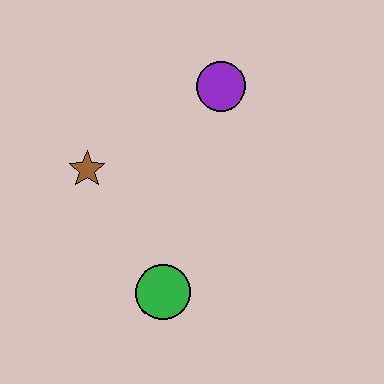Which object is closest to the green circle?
The brown star is closest to the green circle.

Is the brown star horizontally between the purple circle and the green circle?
No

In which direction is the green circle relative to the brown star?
The green circle is below the brown star.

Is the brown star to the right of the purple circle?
No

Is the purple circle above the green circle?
Yes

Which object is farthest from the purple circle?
The green circle is farthest from the purple circle.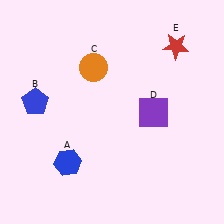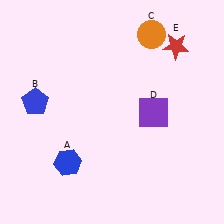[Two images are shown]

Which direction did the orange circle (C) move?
The orange circle (C) moved right.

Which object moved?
The orange circle (C) moved right.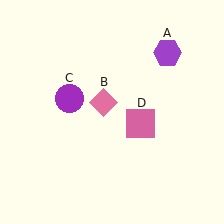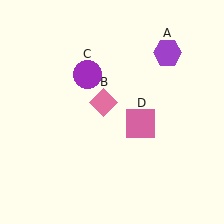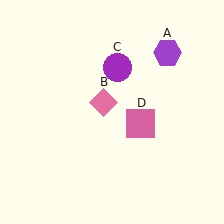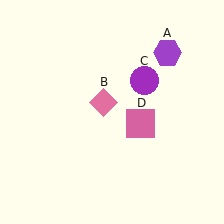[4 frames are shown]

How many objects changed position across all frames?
1 object changed position: purple circle (object C).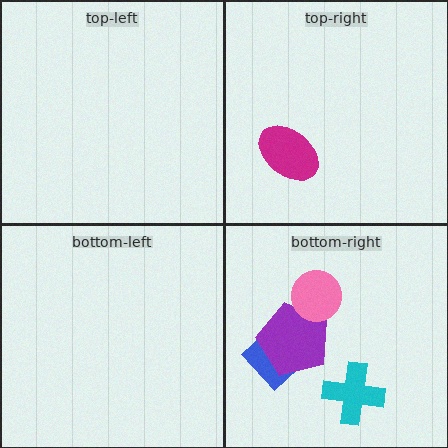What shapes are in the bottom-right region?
The blue diamond, the cyan cross, the purple pentagon, the pink circle.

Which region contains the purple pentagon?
The bottom-right region.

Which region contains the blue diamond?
The bottom-right region.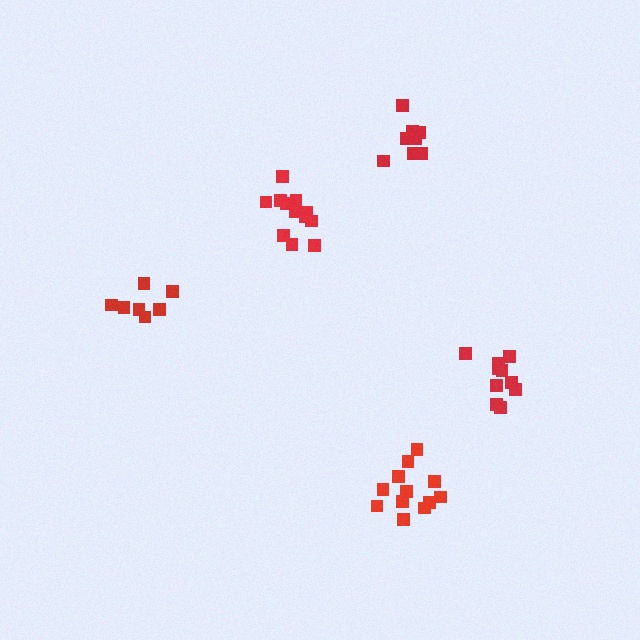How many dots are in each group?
Group 1: 10 dots, Group 2: 7 dots, Group 3: 12 dots, Group 4: 12 dots, Group 5: 8 dots (49 total).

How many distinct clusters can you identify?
There are 5 distinct clusters.